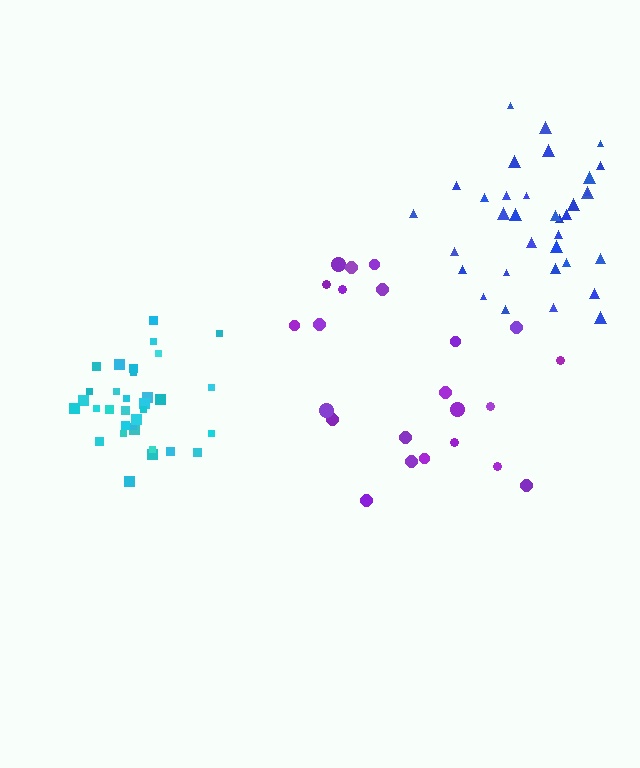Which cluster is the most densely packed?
Cyan.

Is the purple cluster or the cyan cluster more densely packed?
Cyan.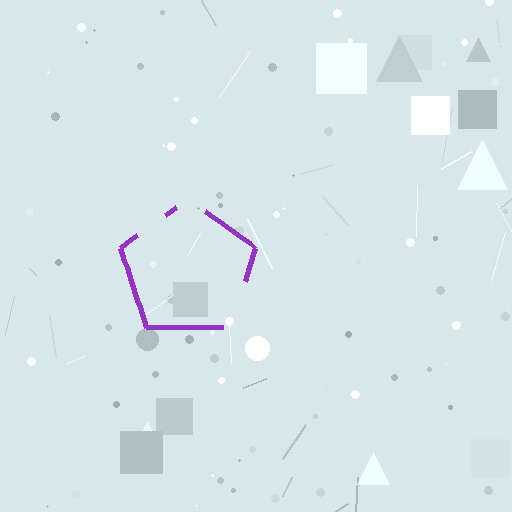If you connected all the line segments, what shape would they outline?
They would outline a pentagon.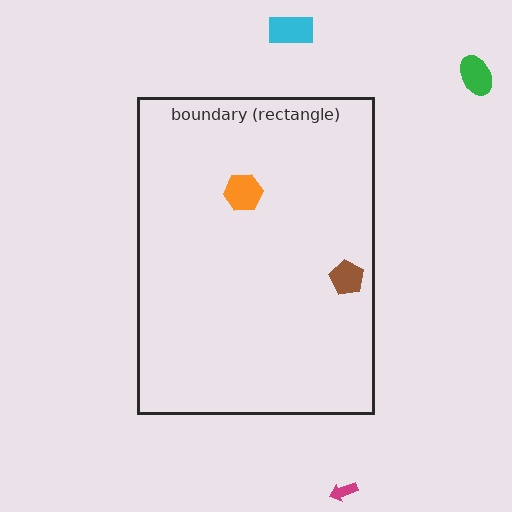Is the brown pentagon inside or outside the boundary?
Inside.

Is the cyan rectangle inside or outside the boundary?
Outside.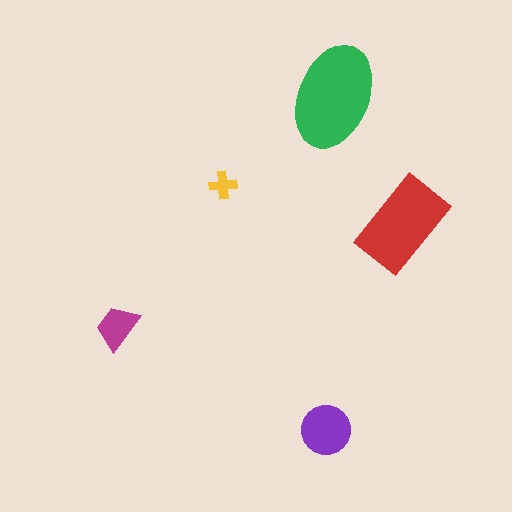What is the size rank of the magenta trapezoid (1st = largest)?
4th.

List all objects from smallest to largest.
The yellow cross, the magenta trapezoid, the purple circle, the red rectangle, the green ellipse.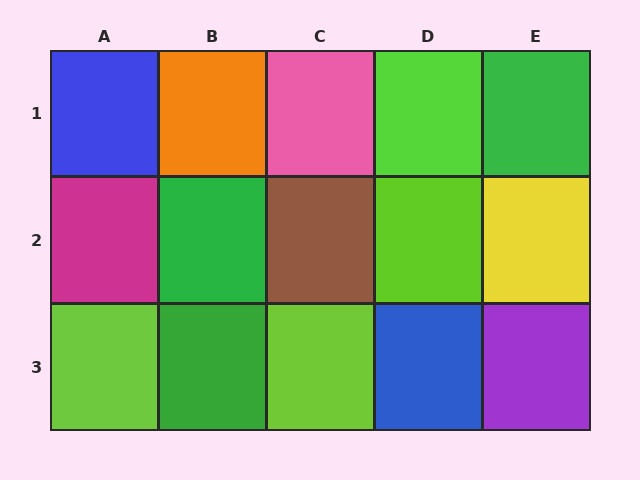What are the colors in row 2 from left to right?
Magenta, green, brown, lime, yellow.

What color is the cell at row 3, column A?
Lime.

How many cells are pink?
1 cell is pink.